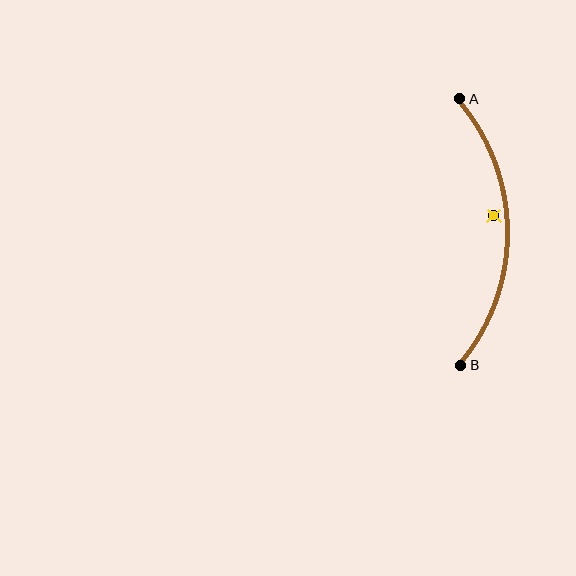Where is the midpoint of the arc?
The arc midpoint is the point on the curve farthest from the straight line joining A and B. It sits to the right of that line.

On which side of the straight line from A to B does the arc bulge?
The arc bulges to the right of the straight line connecting A and B.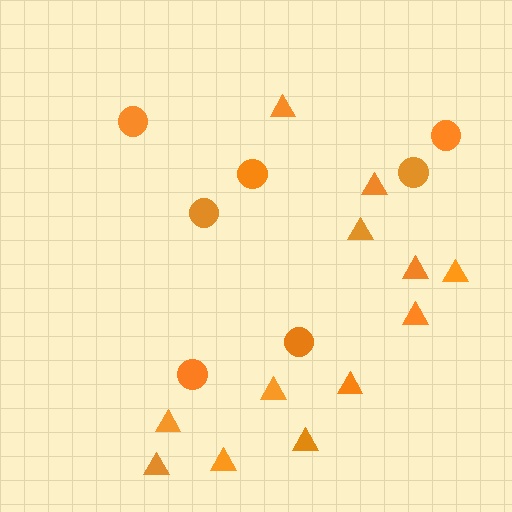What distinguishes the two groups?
There are 2 groups: one group of triangles (12) and one group of circles (7).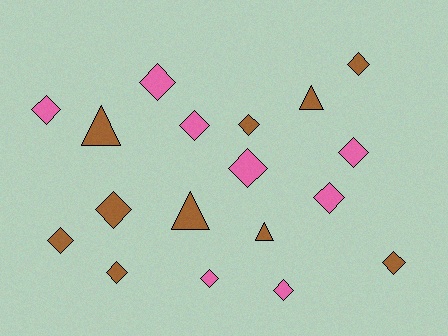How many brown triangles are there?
There are 4 brown triangles.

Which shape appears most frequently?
Diamond, with 14 objects.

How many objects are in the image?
There are 18 objects.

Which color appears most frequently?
Brown, with 10 objects.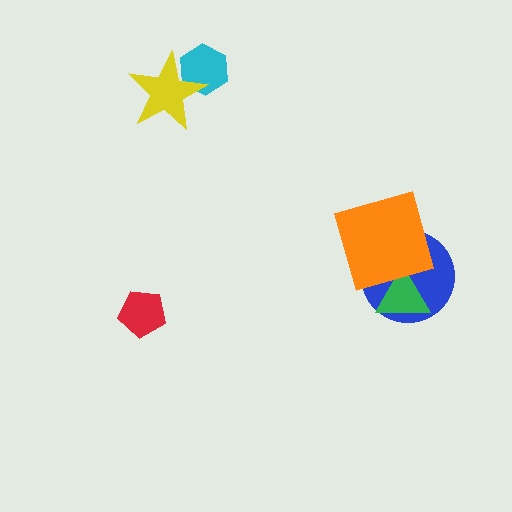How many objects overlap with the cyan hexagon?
1 object overlaps with the cyan hexagon.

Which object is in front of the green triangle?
The orange square is in front of the green triangle.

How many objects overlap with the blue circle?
2 objects overlap with the blue circle.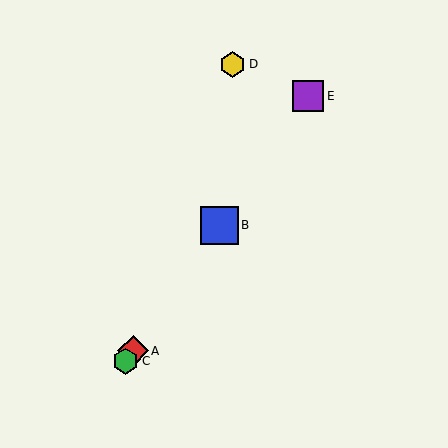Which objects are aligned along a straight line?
Objects A, B, C, E are aligned along a straight line.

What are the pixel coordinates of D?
Object D is at (233, 64).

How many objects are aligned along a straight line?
4 objects (A, B, C, E) are aligned along a straight line.